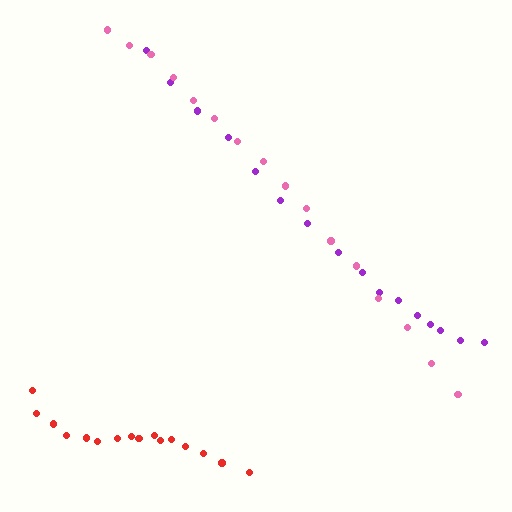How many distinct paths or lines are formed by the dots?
There are 3 distinct paths.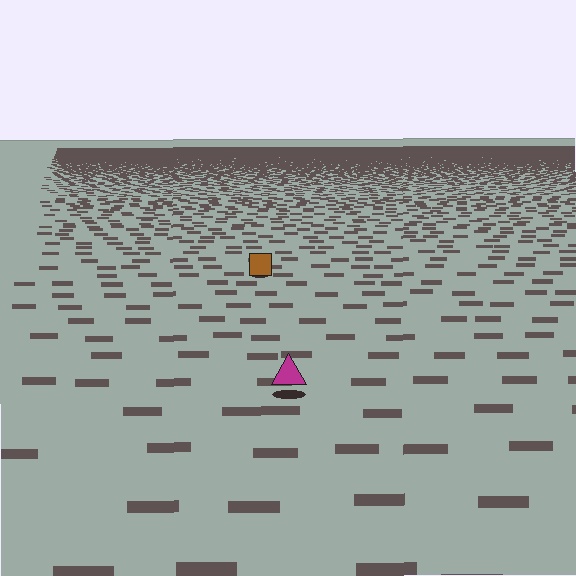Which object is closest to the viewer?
The magenta triangle is closest. The texture marks near it are larger and more spread out.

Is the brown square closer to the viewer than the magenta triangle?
No. The magenta triangle is closer — you can tell from the texture gradient: the ground texture is coarser near it.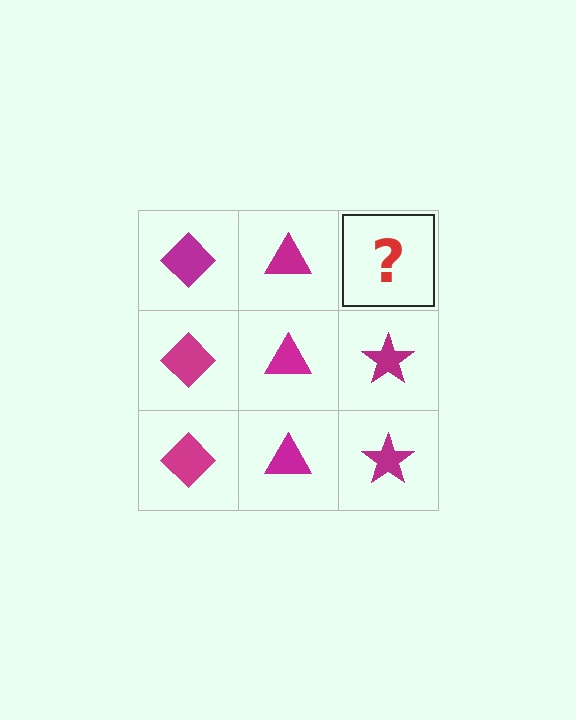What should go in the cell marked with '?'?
The missing cell should contain a magenta star.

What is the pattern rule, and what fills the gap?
The rule is that each column has a consistent shape. The gap should be filled with a magenta star.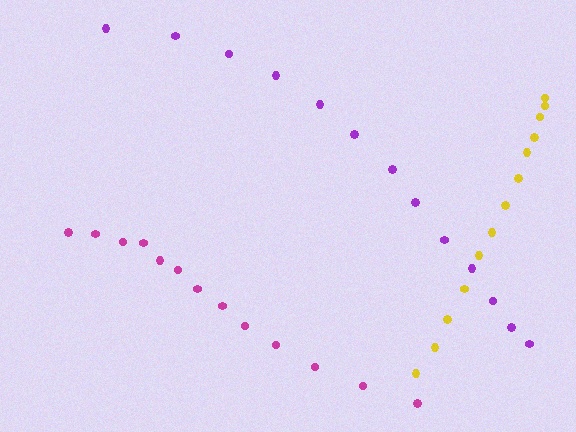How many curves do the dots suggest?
There are 3 distinct paths.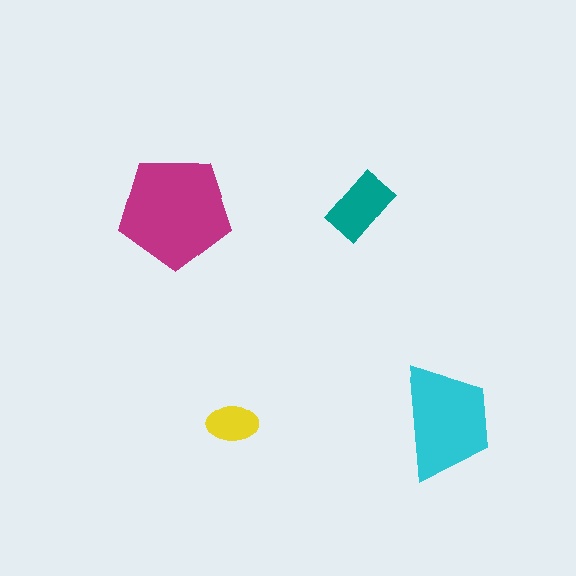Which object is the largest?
The magenta pentagon.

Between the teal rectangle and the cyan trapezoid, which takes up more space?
The cyan trapezoid.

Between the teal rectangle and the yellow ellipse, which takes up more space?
The teal rectangle.